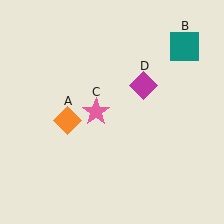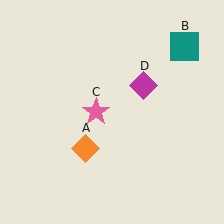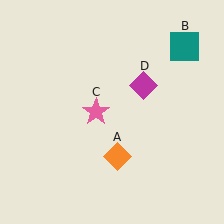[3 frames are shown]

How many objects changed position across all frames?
1 object changed position: orange diamond (object A).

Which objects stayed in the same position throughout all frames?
Teal square (object B) and pink star (object C) and magenta diamond (object D) remained stationary.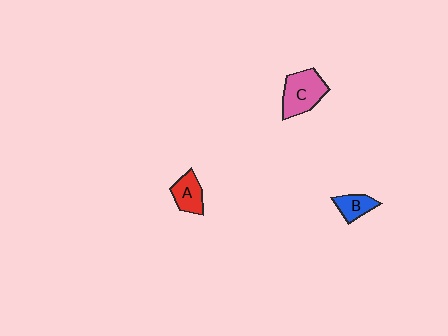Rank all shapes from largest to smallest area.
From largest to smallest: C (pink), A (red), B (blue).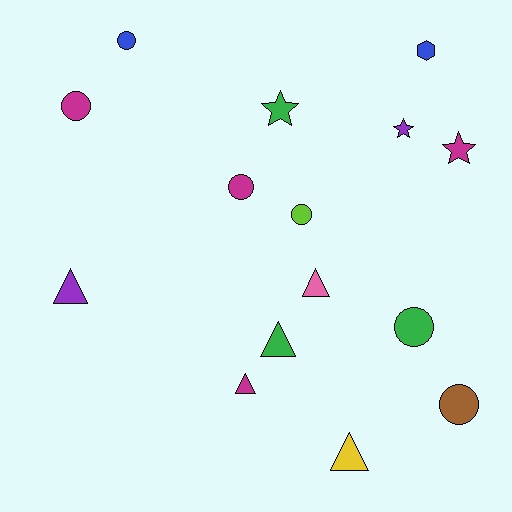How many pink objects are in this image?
There is 1 pink object.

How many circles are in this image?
There are 6 circles.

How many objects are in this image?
There are 15 objects.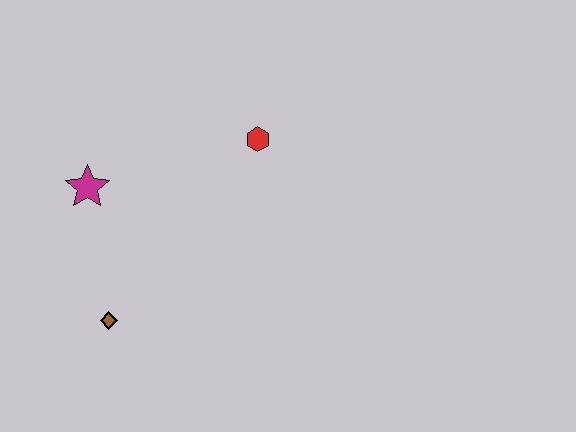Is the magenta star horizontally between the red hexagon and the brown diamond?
No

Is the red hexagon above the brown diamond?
Yes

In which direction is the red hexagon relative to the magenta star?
The red hexagon is to the right of the magenta star.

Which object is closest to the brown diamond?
The magenta star is closest to the brown diamond.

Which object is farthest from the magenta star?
The red hexagon is farthest from the magenta star.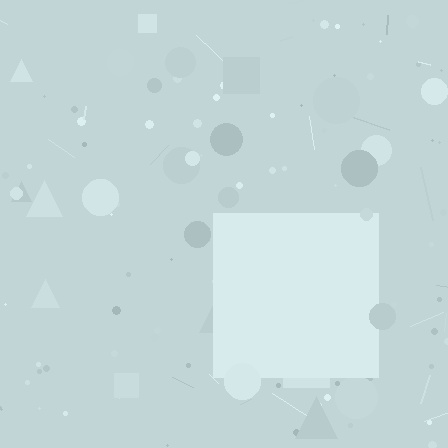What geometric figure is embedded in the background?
A square is embedded in the background.